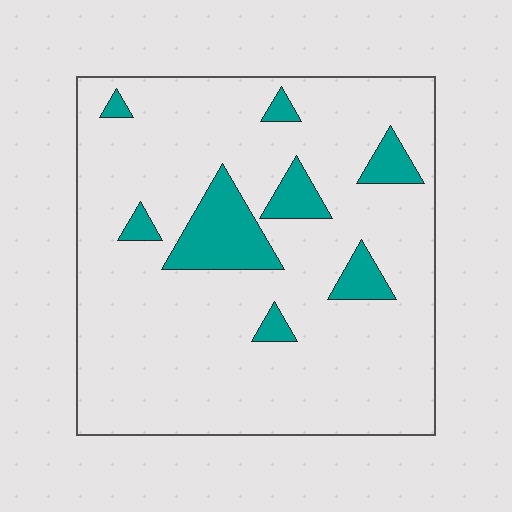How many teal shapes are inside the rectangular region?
8.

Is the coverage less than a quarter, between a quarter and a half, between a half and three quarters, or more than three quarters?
Less than a quarter.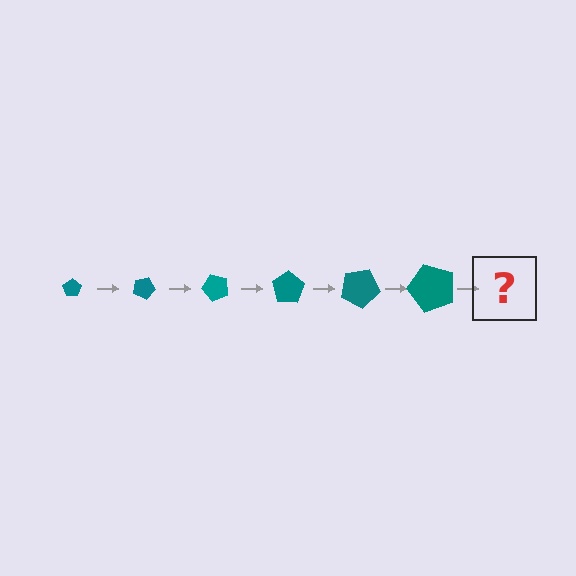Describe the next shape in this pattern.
It should be a pentagon, larger than the previous one and rotated 150 degrees from the start.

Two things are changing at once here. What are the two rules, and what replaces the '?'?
The two rules are that the pentagon grows larger each step and it rotates 25 degrees each step. The '?' should be a pentagon, larger than the previous one and rotated 150 degrees from the start.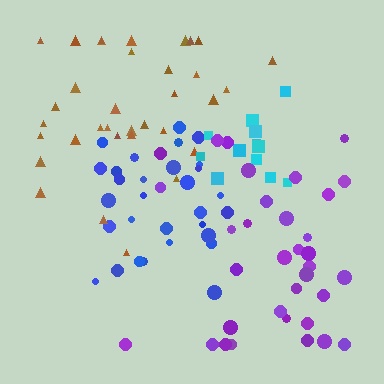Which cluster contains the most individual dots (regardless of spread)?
Brown (34).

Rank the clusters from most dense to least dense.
cyan, blue, purple, brown.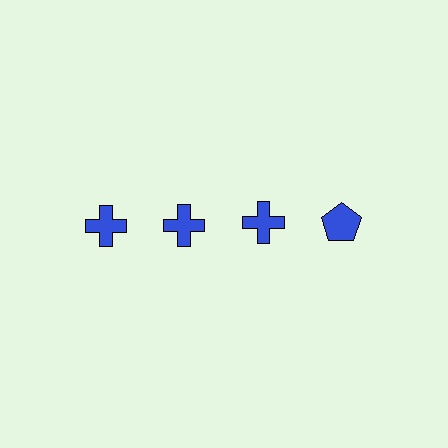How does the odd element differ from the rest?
It has a different shape: pentagon instead of cross.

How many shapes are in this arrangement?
There are 4 shapes arranged in a grid pattern.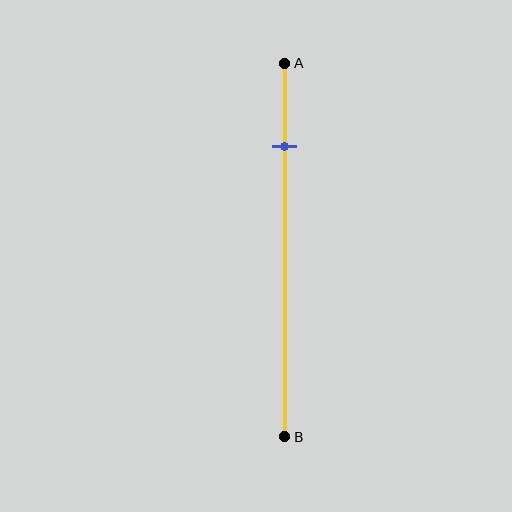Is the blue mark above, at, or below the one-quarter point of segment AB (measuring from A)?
The blue mark is approximately at the one-quarter point of segment AB.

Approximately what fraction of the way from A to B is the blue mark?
The blue mark is approximately 20% of the way from A to B.